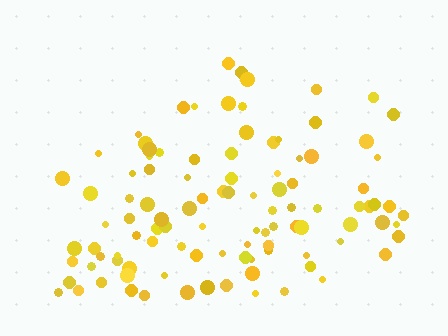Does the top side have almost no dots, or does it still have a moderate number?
Still a moderate number, just noticeably fewer than the bottom.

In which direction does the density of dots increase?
From top to bottom, with the bottom side densest.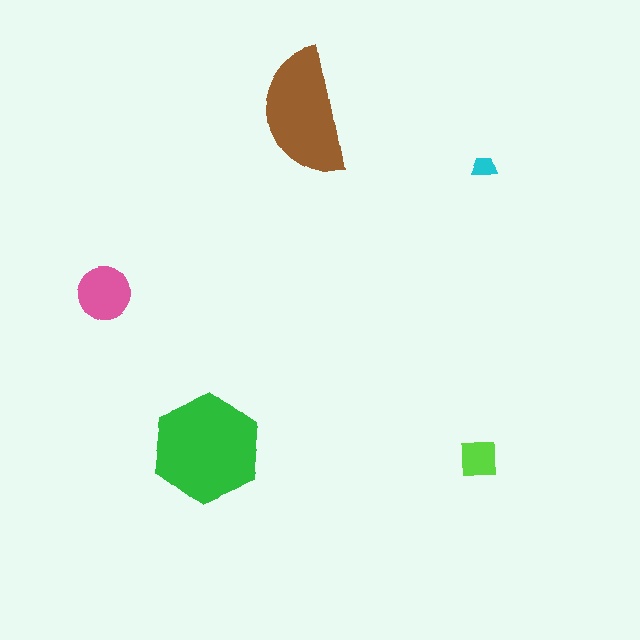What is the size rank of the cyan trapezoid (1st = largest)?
5th.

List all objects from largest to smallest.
The green hexagon, the brown semicircle, the pink circle, the lime square, the cyan trapezoid.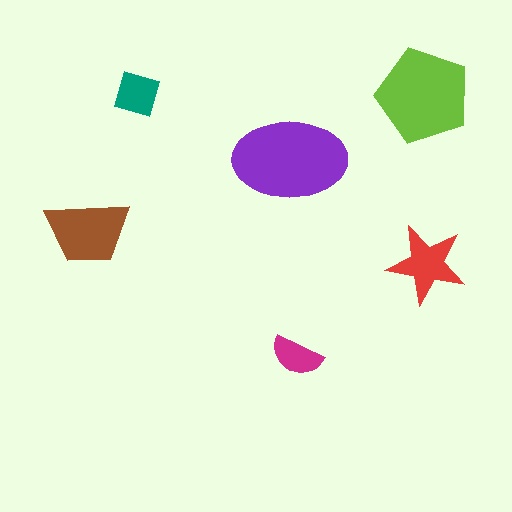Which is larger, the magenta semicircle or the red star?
The red star.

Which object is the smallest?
The magenta semicircle.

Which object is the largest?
The purple ellipse.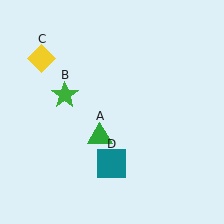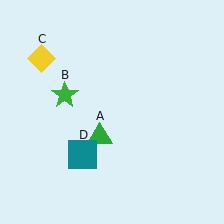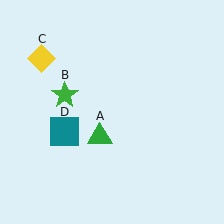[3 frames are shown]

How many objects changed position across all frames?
1 object changed position: teal square (object D).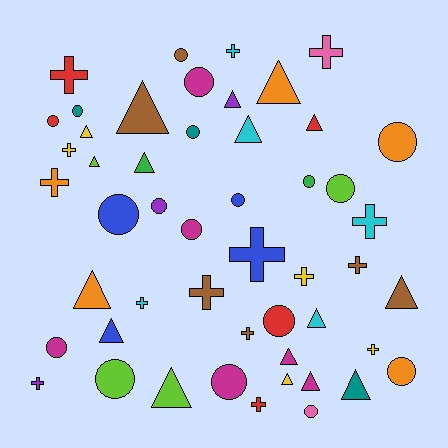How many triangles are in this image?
There are 17 triangles.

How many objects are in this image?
There are 50 objects.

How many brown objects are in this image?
There are 6 brown objects.